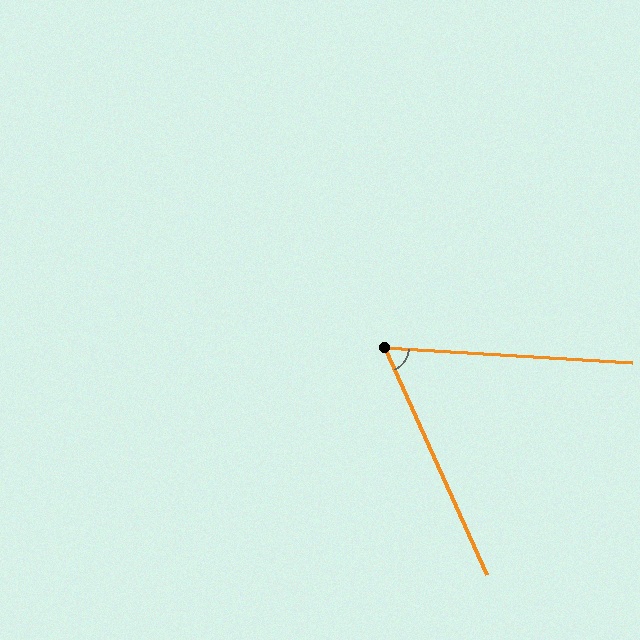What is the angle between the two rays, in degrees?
Approximately 63 degrees.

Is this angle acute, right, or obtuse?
It is acute.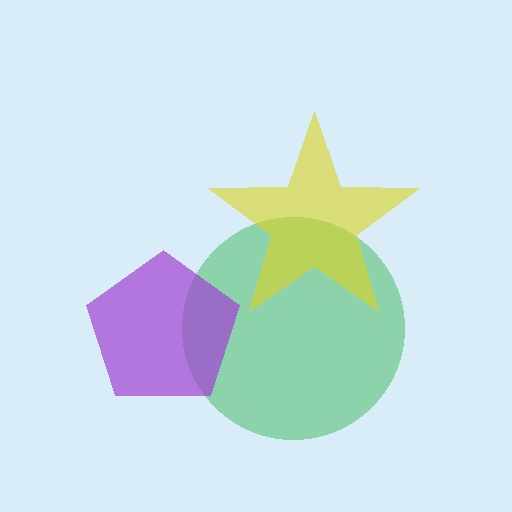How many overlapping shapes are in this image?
There are 3 overlapping shapes in the image.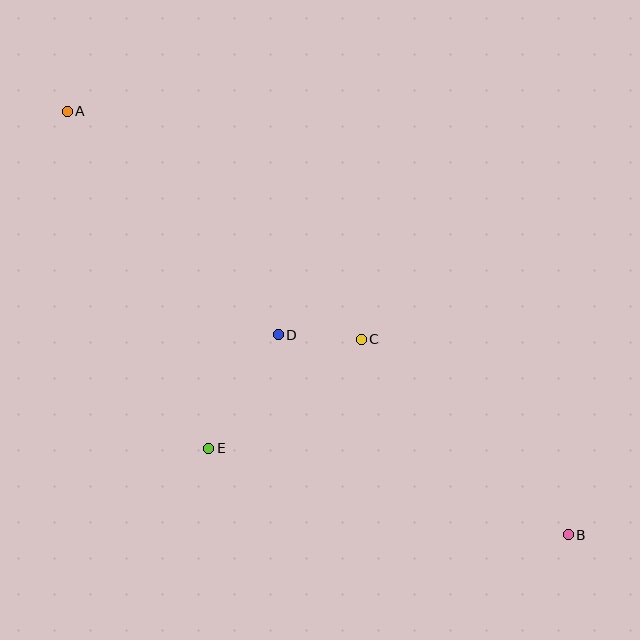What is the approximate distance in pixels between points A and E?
The distance between A and E is approximately 366 pixels.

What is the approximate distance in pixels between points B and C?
The distance between B and C is approximately 285 pixels.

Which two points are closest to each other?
Points C and D are closest to each other.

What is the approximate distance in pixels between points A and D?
The distance between A and D is approximately 308 pixels.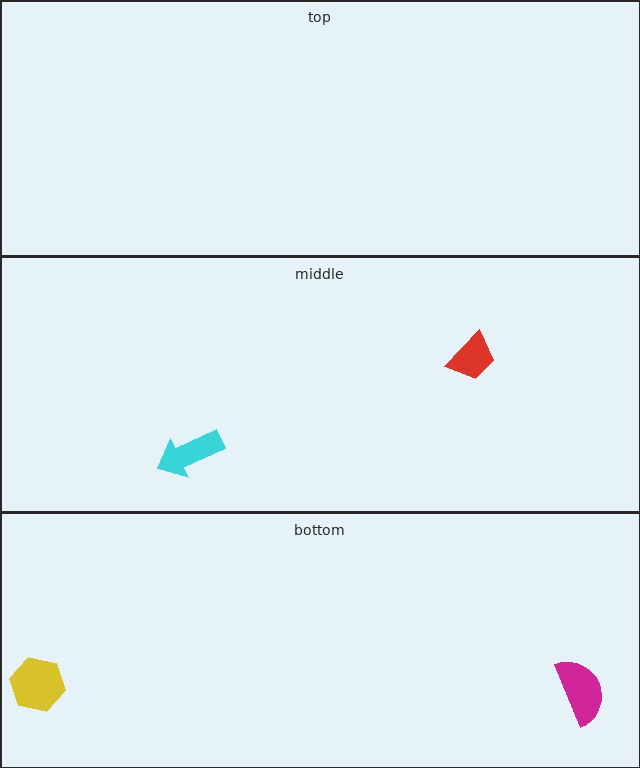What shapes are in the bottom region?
The magenta semicircle, the yellow hexagon.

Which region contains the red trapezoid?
The middle region.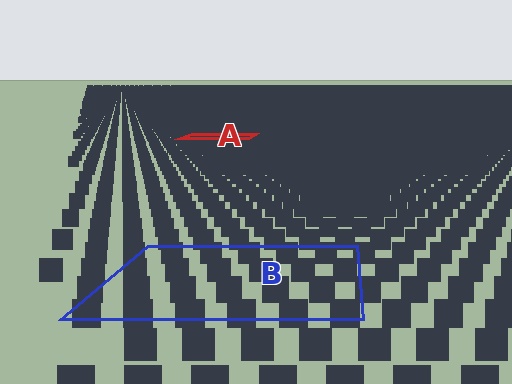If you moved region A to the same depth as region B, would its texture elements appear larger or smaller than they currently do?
They would appear larger. At a closer depth, the same texture elements are projected at a bigger on-screen size.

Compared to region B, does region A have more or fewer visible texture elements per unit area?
Region A has more texture elements per unit area — they are packed more densely because it is farther away.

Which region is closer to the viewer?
Region B is closer. The texture elements there are larger and more spread out.